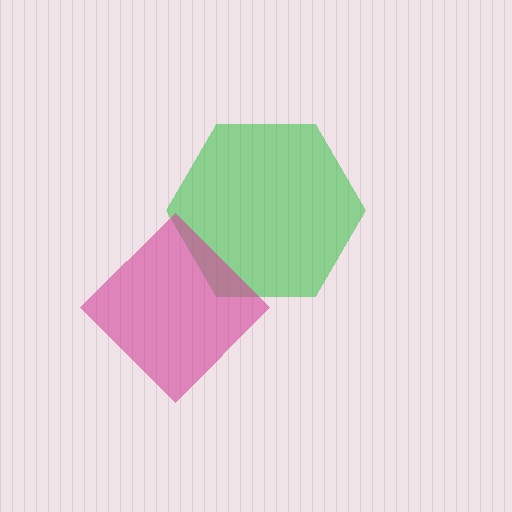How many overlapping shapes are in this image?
There are 2 overlapping shapes in the image.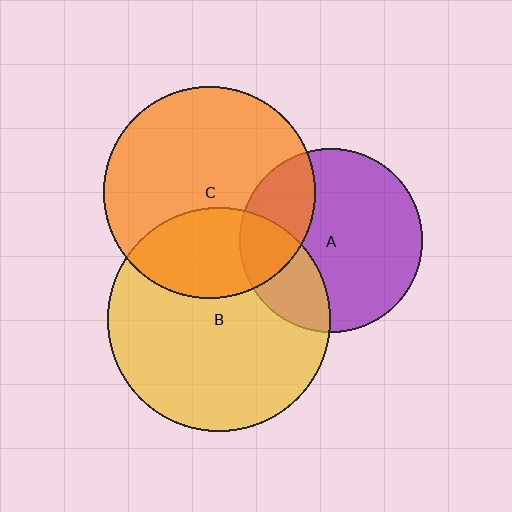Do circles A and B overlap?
Yes.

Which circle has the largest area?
Circle B (yellow).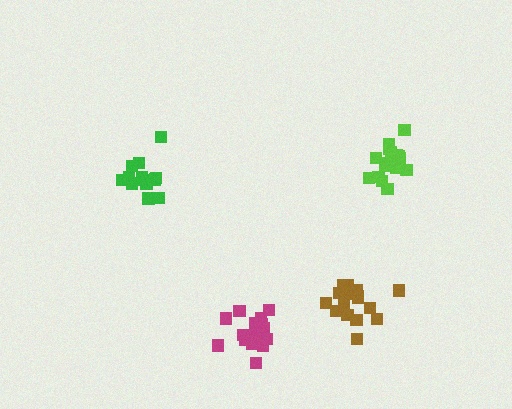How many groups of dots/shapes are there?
There are 4 groups.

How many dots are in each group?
Group 1: 17 dots, Group 2: 16 dots, Group 3: 14 dots, Group 4: 18 dots (65 total).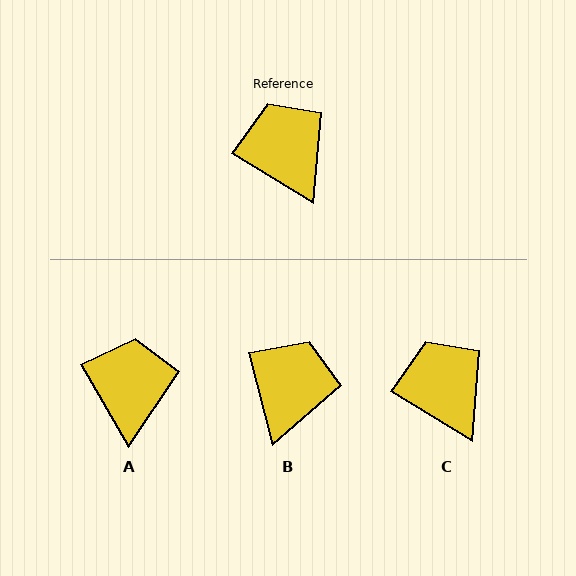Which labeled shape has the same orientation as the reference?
C.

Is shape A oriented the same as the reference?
No, it is off by about 29 degrees.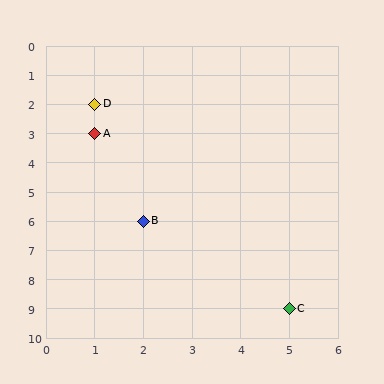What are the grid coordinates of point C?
Point C is at grid coordinates (5, 9).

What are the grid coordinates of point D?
Point D is at grid coordinates (1, 2).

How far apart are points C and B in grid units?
Points C and B are 3 columns and 3 rows apart (about 4.2 grid units diagonally).